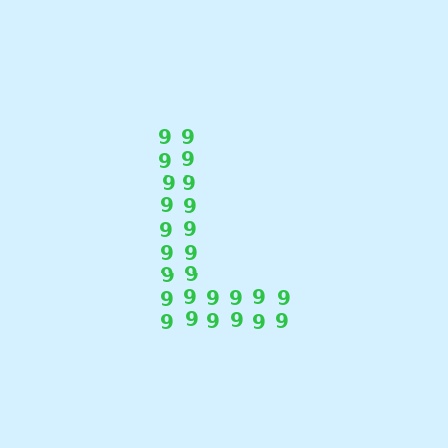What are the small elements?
The small elements are digit 9's.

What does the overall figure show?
The overall figure shows the letter L.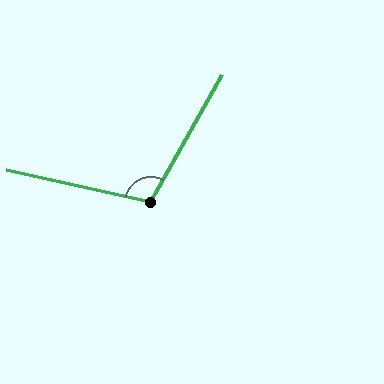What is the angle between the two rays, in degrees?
Approximately 107 degrees.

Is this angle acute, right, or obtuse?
It is obtuse.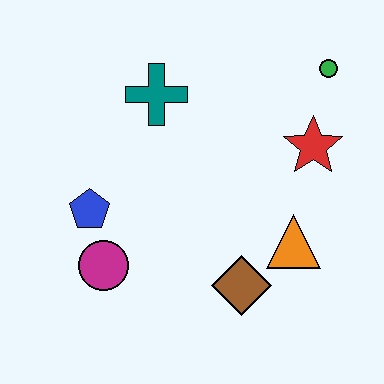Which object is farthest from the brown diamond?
The green circle is farthest from the brown diamond.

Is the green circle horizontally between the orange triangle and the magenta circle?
No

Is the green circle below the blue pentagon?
No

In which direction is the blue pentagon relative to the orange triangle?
The blue pentagon is to the left of the orange triangle.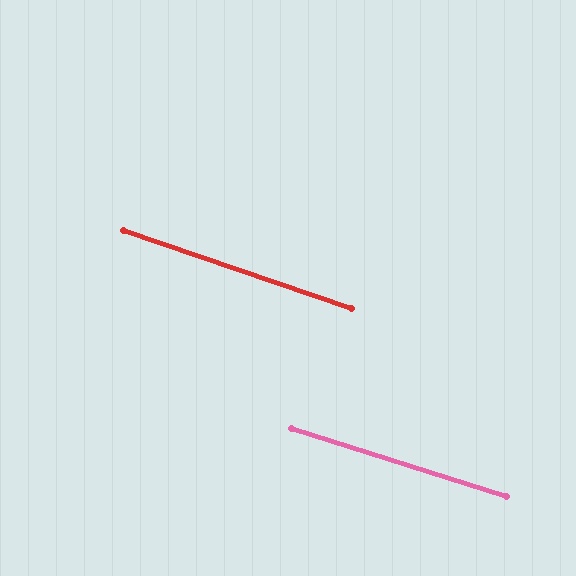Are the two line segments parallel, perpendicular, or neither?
Parallel — their directions differ by only 1.3°.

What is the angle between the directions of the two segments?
Approximately 1 degree.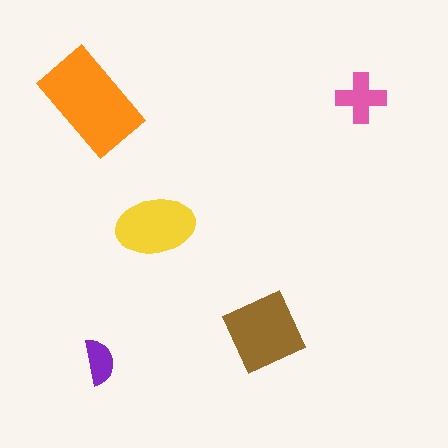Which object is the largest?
The orange rectangle.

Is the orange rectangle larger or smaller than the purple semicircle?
Larger.